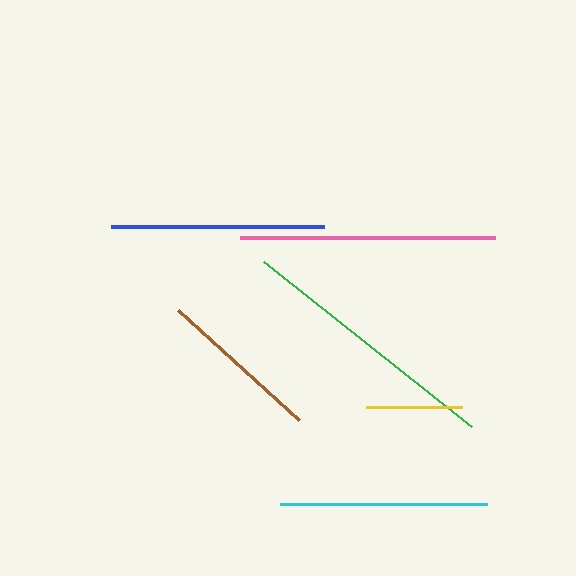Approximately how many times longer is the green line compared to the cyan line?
The green line is approximately 1.3 times the length of the cyan line.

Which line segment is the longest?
The green line is the longest at approximately 266 pixels.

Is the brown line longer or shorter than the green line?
The green line is longer than the brown line.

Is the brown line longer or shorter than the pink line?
The pink line is longer than the brown line.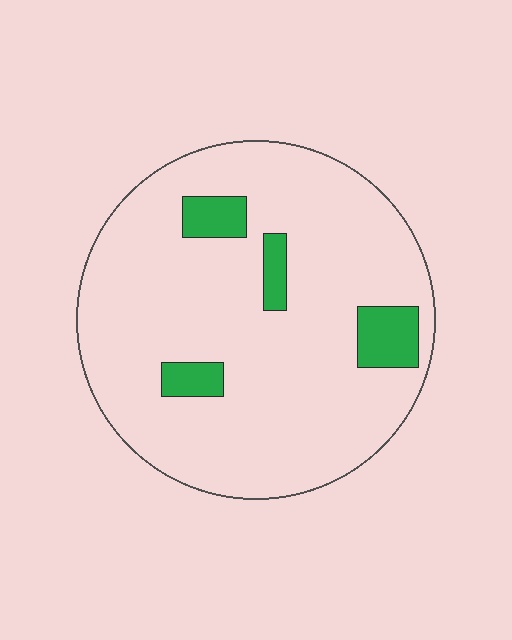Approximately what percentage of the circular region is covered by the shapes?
Approximately 10%.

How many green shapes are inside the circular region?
4.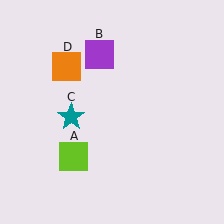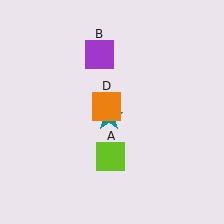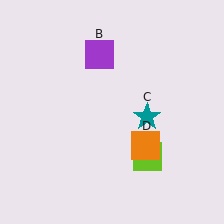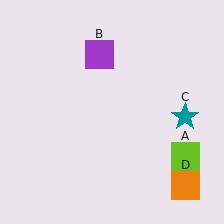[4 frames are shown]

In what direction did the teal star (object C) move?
The teal star (object C) moved right.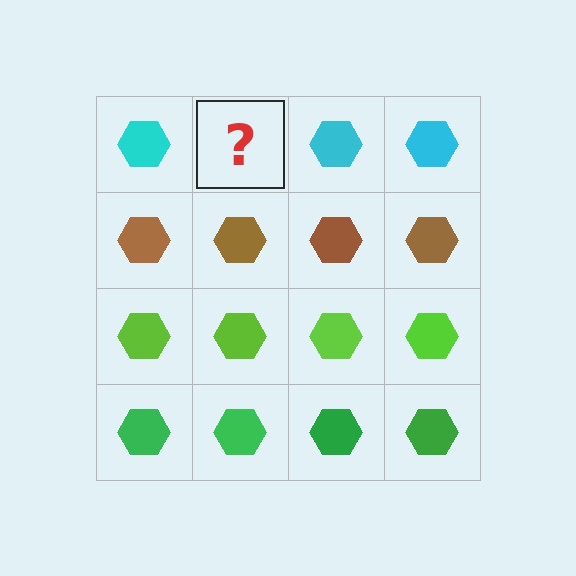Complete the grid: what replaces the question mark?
The question mark should be replaced with a cyan hexagon.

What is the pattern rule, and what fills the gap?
The rule is that each row has a consistent color. The gap should be filled with a cyan hexagon.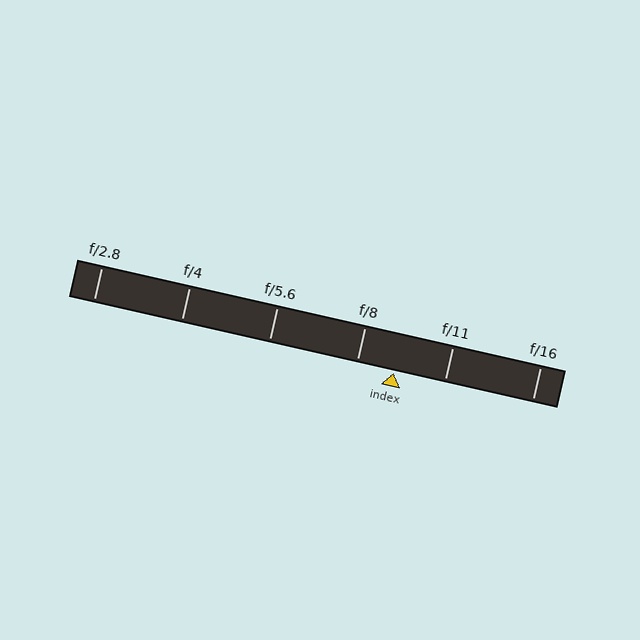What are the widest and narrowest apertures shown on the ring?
The widest aperture shown is f/2.8 and the narrowest is f/16.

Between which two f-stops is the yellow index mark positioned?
The index mark is between f/8 and f/11.